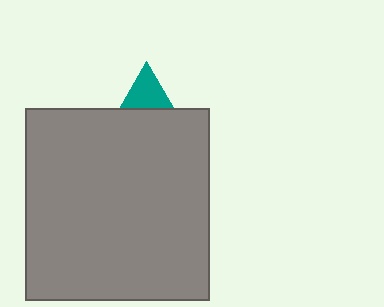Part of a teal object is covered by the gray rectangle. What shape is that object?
It is a triangle.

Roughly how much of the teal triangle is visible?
A small part of it is visible (roughly 32%).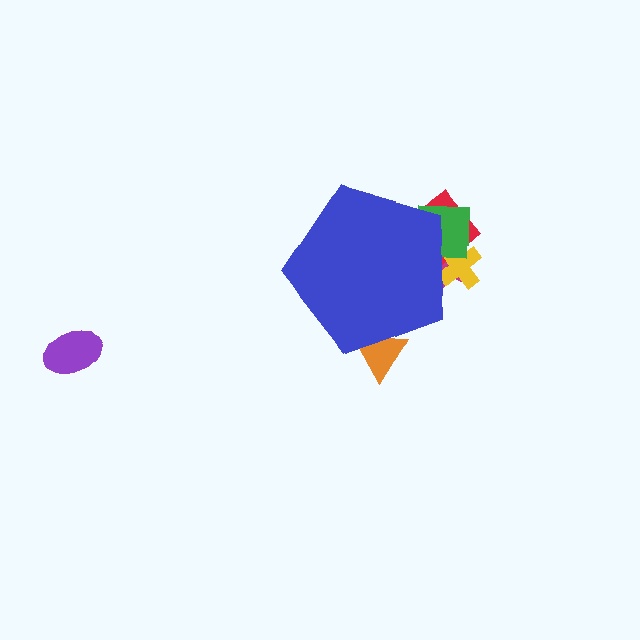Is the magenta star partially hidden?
Yes, the magenta star is partially hidden behind the blue pentagon.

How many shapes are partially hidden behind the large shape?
5 shapes are partially hidden.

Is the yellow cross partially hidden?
Yes, the yellow cross is partially hidden behind the blue pentagon.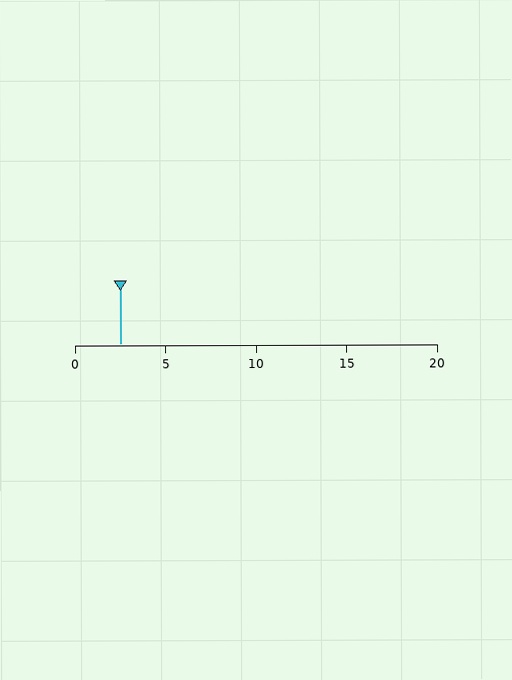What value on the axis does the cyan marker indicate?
The marker indicates approximately 2.5.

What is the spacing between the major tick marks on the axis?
The major ticks are spaced 5 apart.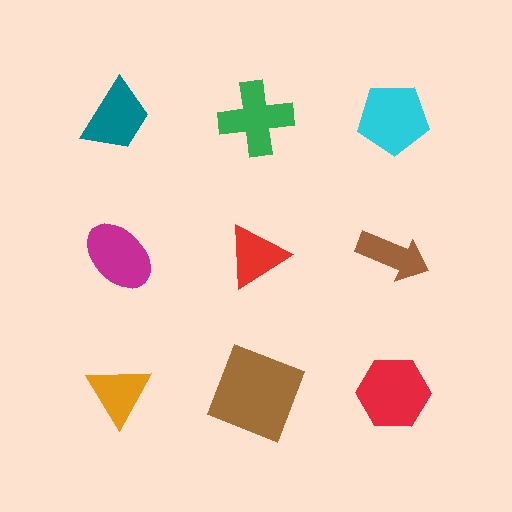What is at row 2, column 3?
A brown arrow.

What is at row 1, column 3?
A cyan pentagon.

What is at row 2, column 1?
A magenta ellipse.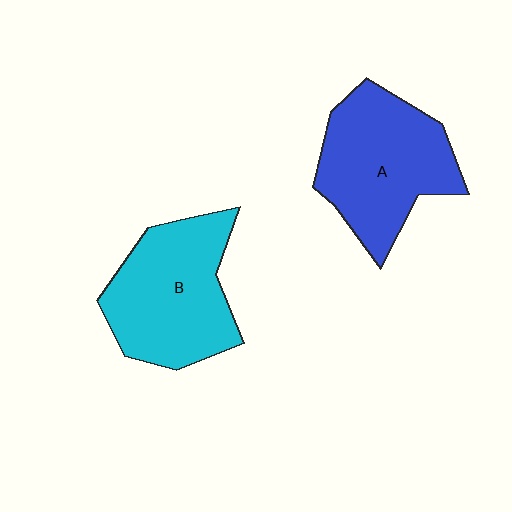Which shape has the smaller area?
Shape B (cyan).